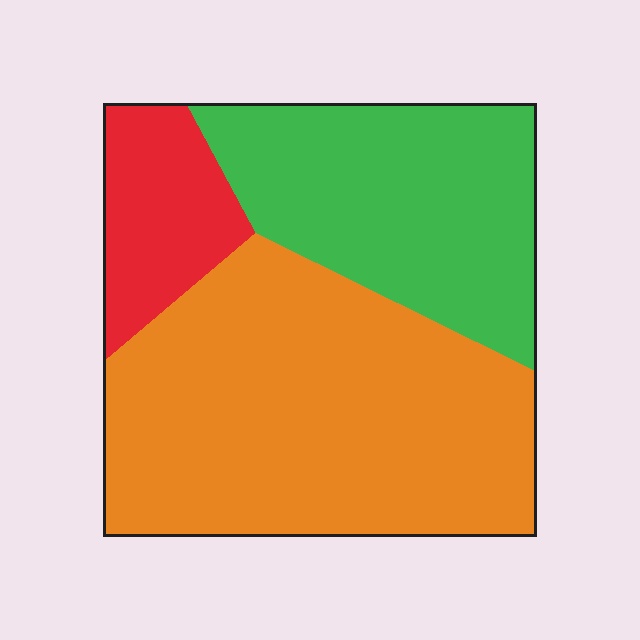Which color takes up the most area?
Orange, at roughly 55%.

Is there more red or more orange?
Orange.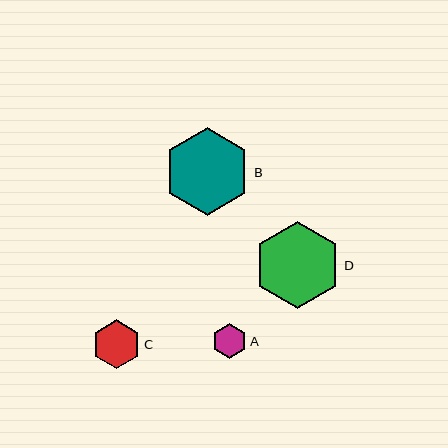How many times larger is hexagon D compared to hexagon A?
Hexagon D is approximately 2.5 times the size of hexagon A.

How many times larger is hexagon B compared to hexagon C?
Hexagon B is approximately 1.8 times the size of hexagon C.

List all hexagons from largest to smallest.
From largest to smallest: B, D, C, A.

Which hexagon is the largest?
Hexagon B is the largest with a size of approximately 87 pixels.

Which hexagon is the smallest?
Hexagon A is the smallest with a size of approximately 35 pixels.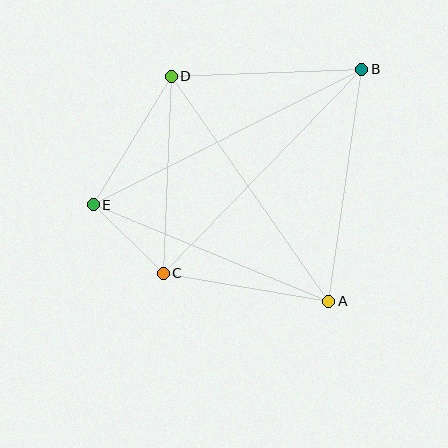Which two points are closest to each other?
Points C and E are closest to each other.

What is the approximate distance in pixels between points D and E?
The distance between D and E is approximately 151 pixels.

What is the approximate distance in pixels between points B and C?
The distance between B and C is approximately 285 pixels.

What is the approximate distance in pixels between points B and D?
The distance between B and D is approximately 191 pixels.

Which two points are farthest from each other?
Points B and E are farthest from each other.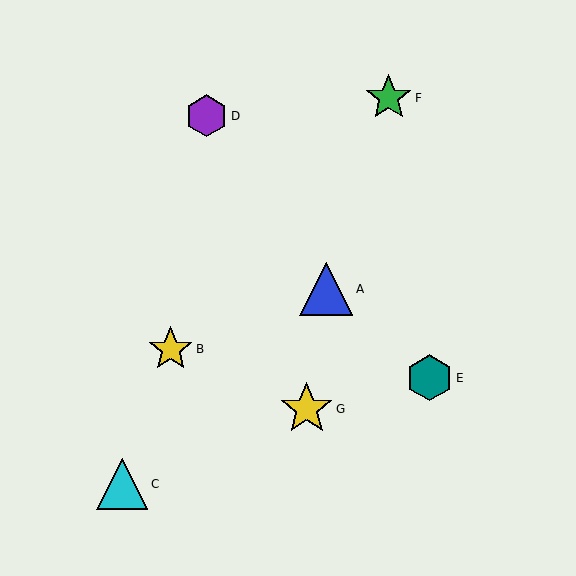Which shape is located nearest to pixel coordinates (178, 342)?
The yellow star (labeled B) at (171, 349) is nearest to that location.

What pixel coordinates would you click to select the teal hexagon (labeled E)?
Click at (430, 378) to select the teal hexagon E.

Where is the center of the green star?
The center of the green star is at (389, 98).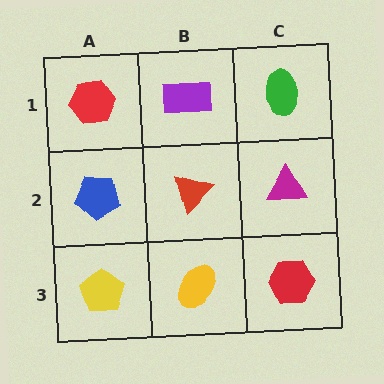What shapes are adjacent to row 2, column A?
A red hexagon (row 1, column A), a yellow pentagon (row 3, column A), a red triangle (row 2, column B).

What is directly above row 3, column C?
A magenta triangle.